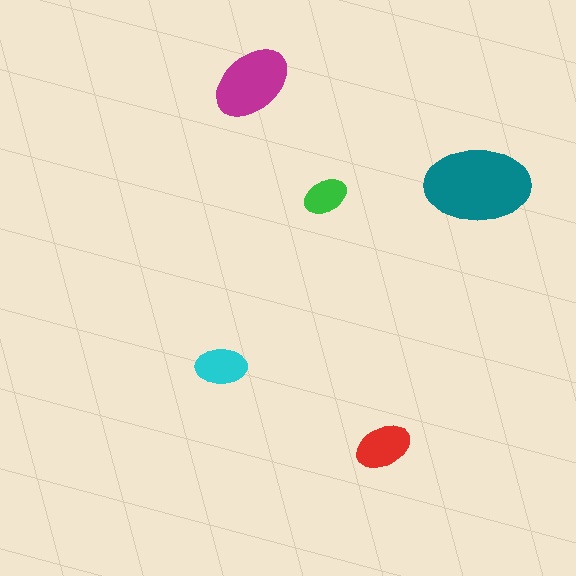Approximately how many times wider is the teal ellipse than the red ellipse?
About 2 times wider.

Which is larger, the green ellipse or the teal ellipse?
The teal one.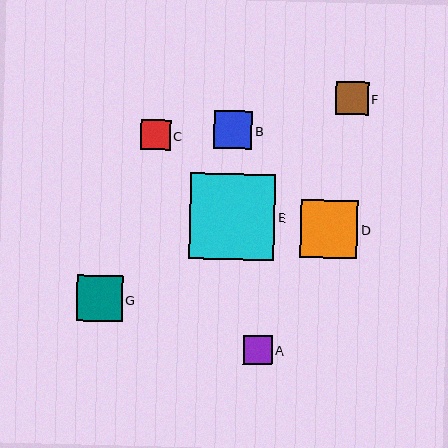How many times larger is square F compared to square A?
Square F is approximately 1.1 times the size of square A.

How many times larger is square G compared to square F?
Square G is approximately 1.4 times the size of square F.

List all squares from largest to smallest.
From largest to smallest: E, D, G, B, F, C, A.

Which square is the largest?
Square E is the largest with a size of approximately 86 pixels.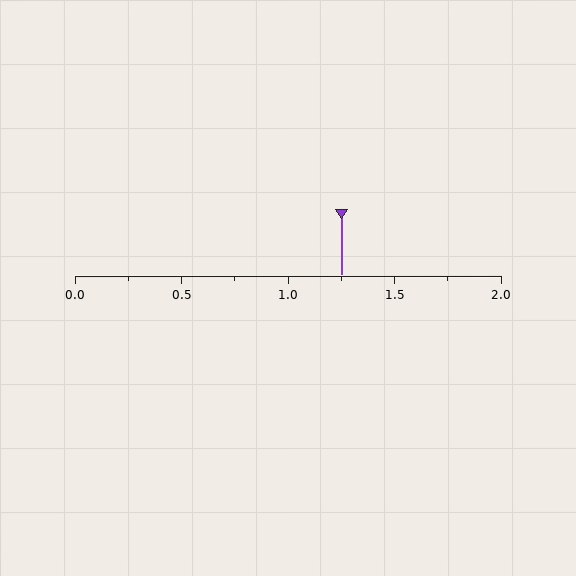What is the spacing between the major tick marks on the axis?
The major ticks are spaced 0.5 apart.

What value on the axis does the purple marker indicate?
The marker indicates approximately 1.25.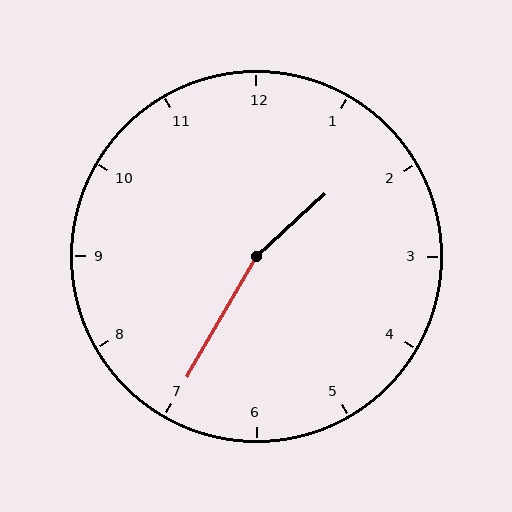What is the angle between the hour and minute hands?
Approximately 162 degrees.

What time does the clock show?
1:35.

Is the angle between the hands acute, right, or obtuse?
It is obtuse.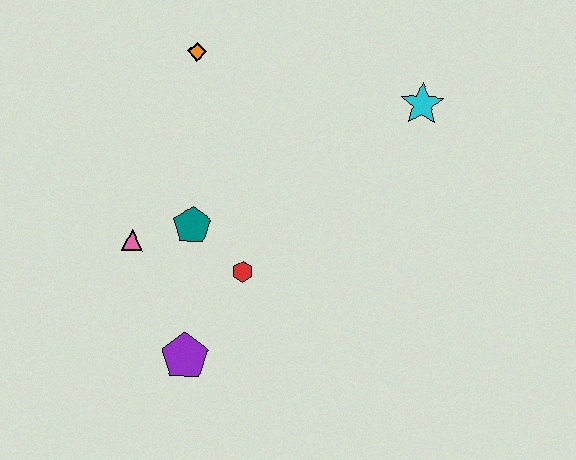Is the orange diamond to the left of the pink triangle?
No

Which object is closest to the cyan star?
The orange diamond is closest to the cyan star.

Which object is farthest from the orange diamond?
The purple pentagon is farthest from the orange diamond.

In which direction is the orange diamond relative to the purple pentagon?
The orange diamond is above the purple pentagon.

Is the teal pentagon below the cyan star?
Yes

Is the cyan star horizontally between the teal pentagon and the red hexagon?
No